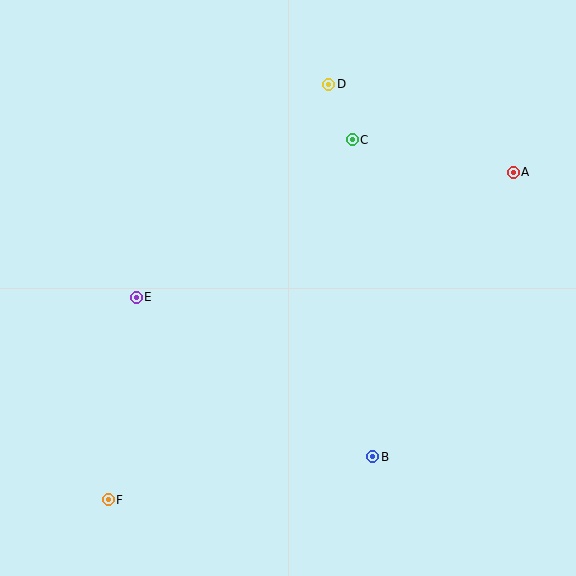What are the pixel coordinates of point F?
Point F is at (108, 500).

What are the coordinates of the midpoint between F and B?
The midpoint between F and B is at (240, 478).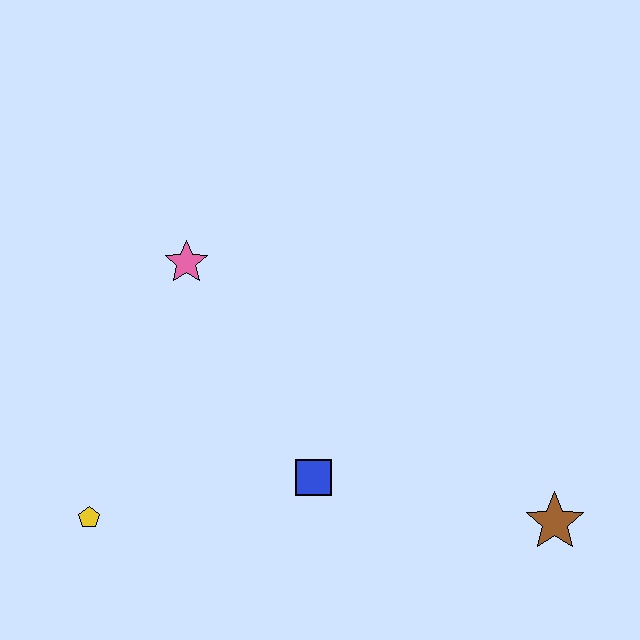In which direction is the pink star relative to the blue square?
The pink star is above the blue square.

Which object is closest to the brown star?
The blue square is closest to the brown star.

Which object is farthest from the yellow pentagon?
The brown star is farthest from the yellow pentagon.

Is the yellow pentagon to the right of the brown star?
No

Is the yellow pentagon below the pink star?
Yes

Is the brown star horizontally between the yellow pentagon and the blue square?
No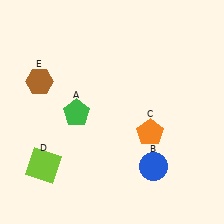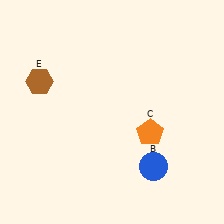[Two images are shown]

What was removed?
The green pentagon (A), the lime square (D) were removed in Image 2.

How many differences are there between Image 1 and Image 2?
There are 2 differences between the two images.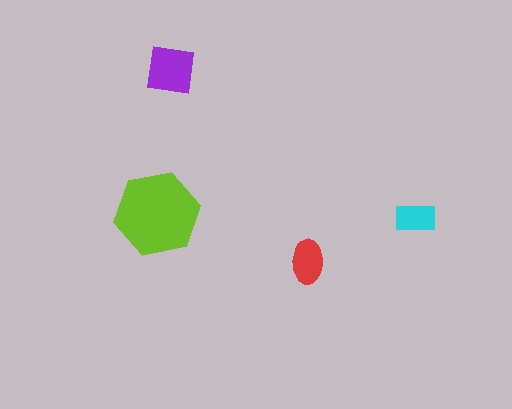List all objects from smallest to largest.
The cyan rectangle, the red ellipse, the purple square, the lime hexagon.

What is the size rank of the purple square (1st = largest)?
2nd.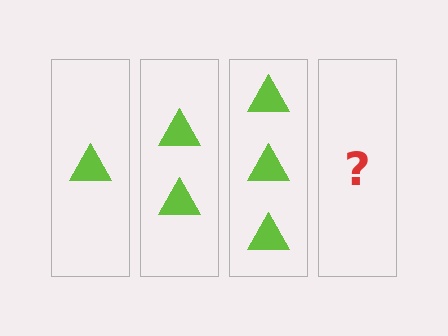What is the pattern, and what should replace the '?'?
The pattern is that each step adds one more triangle. The '?' should be 4 triangles.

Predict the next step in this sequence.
The next step is 4 triangles.